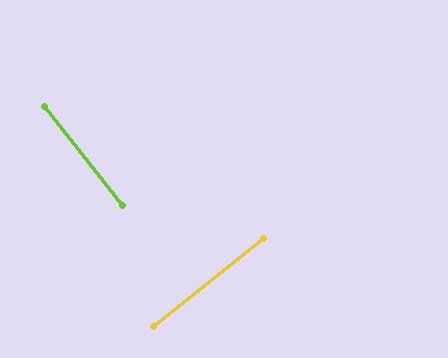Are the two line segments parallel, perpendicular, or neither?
Perpendicular — they meet at approximately 90°.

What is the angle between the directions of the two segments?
Approximately 90 degrees.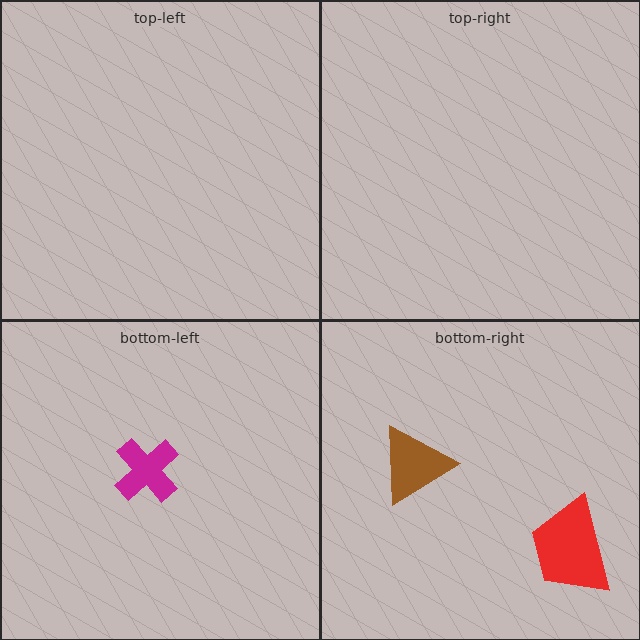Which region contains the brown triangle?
The bottom-right region.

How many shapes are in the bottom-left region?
1.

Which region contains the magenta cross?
The bottom-left region.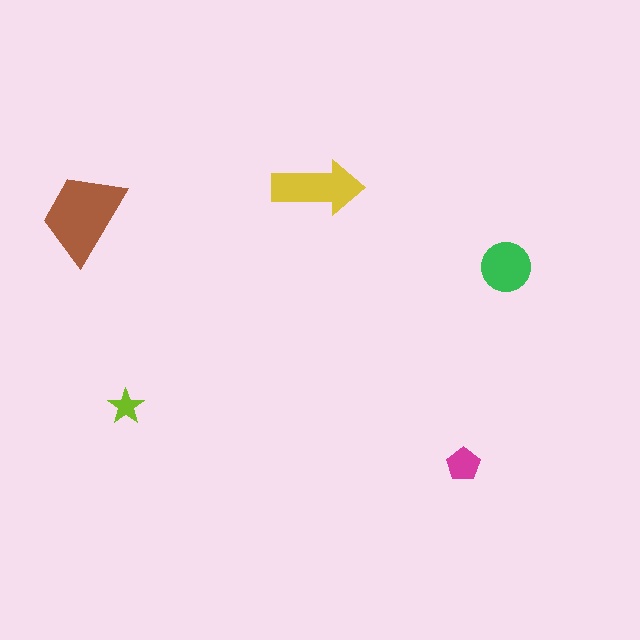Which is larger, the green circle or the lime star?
The green circle.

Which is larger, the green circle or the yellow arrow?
The yellow arrow.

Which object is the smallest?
The lime star.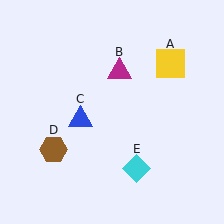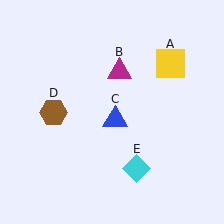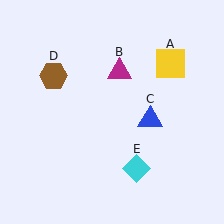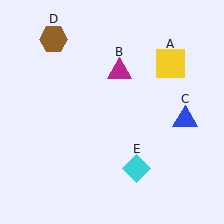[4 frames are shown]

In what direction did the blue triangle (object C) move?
The blue triangle (object C) moved right.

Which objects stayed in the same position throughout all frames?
Yellow square (object A) and magenta triangle (object B) and cyan diamond (object E) remained stationary.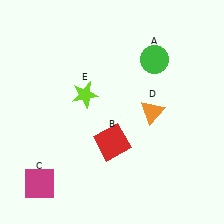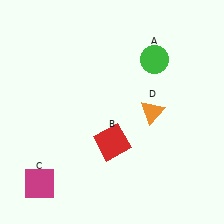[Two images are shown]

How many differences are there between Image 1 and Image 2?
There is 1 difference between the two images.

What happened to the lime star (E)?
The lime star (E) was removed in Image 2. It was in the top-left area of Image 1.